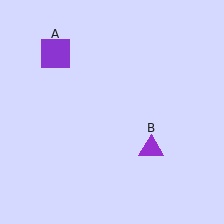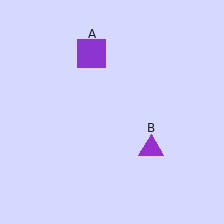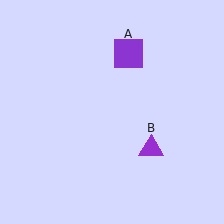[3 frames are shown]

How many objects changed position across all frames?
1 object changed position: purple square (object A).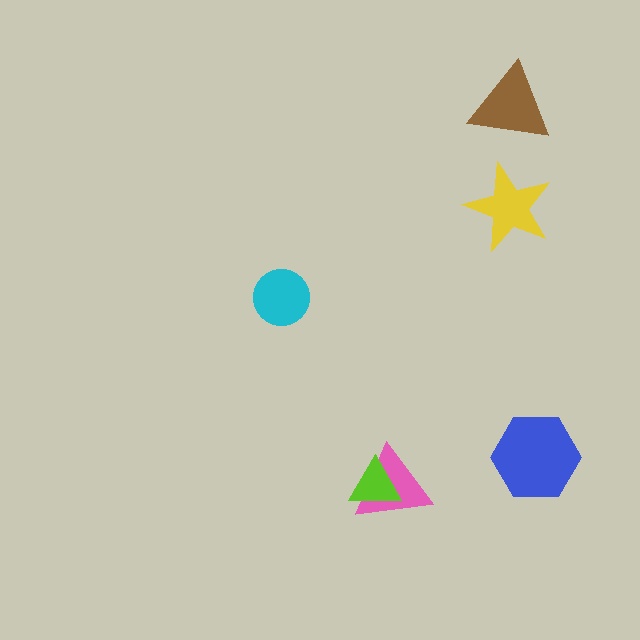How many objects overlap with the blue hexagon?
0 objects overlap with the blue hexagon.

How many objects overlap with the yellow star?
0 objects overlap with the yellow star.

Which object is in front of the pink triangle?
The lime triangle is in front of the pink triangle.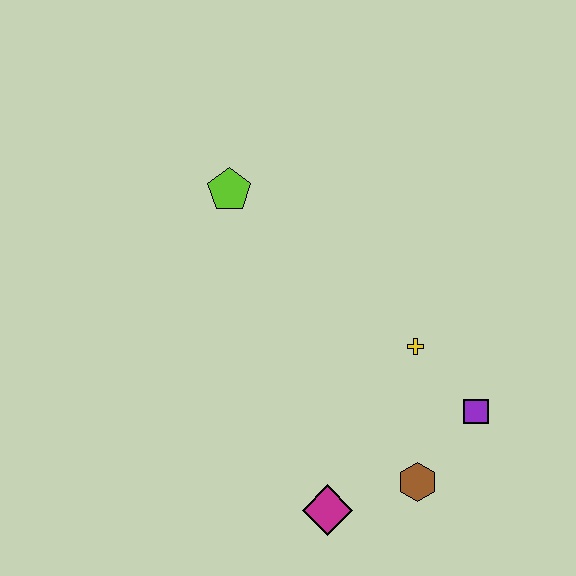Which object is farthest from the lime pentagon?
The brown hexagon is farthest from the lime pentagon.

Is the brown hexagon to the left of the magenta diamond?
No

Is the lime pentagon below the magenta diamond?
No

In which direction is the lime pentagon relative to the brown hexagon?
The lime pentagon is above the brown hexagon.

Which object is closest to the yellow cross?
The purple square is closest to the yellow cross.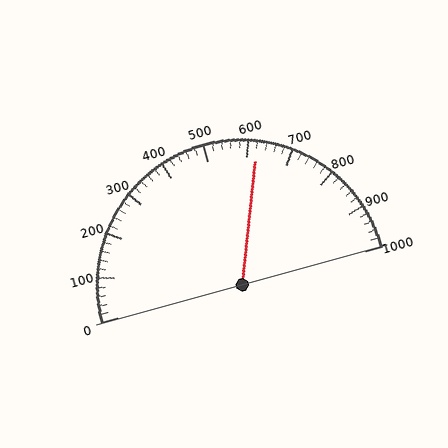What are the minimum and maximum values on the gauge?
The gauge ranges from 0 to 1000.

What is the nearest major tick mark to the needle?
The nearest major tick mark is 600.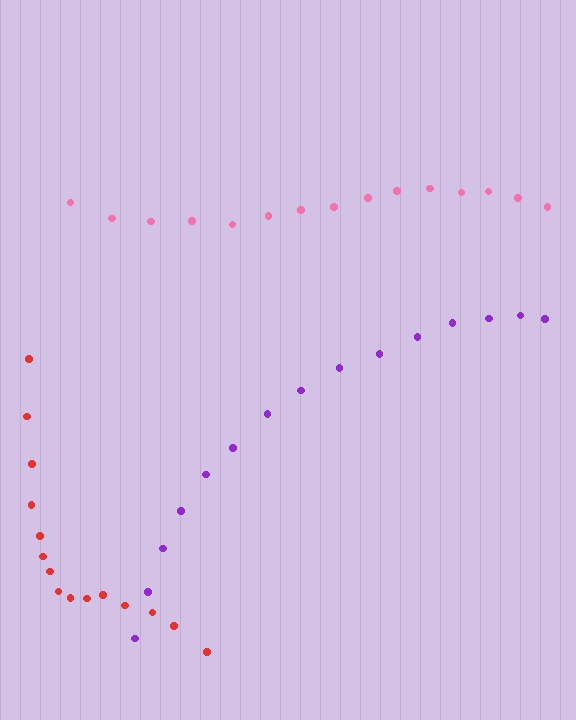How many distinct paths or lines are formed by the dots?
There are 3 distinct paths.